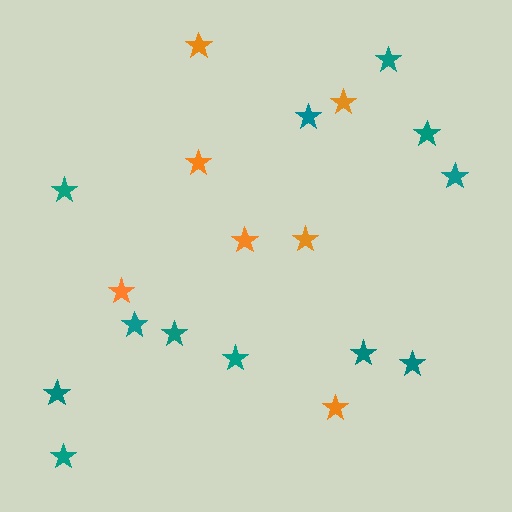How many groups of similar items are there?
There are 2 groups: one group of teal stars (12) and one group of orange stars (7).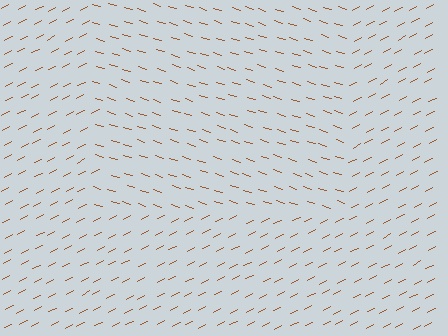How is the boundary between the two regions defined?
The boundary is defined purely by a change in line orientation (approximately 45 degrees difference). All lines are the same color and thickness.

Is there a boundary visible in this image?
Yes, there is a texture boundary formed by a change in line orientation.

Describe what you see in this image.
The image is filled with small brown line segments. A rectangle region in the image has lines oriented differently from the surrounding lines, creating a visible texture boundary.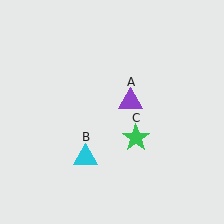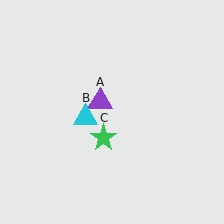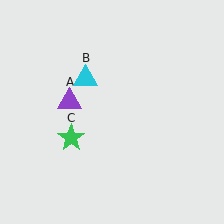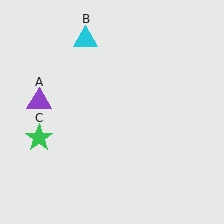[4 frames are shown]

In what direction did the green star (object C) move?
The green star (object C) moved left.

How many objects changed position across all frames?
3 objects changed position: purple triangle (object A), cyan triangle (object B), green star (object C).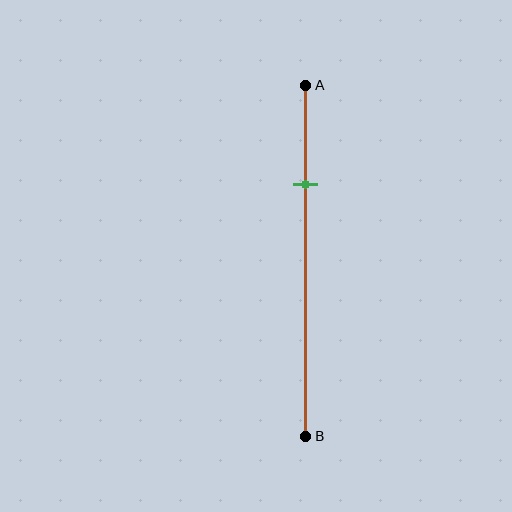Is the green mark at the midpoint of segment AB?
No, the mark is at about 30% from A, not at the 50% midpoint.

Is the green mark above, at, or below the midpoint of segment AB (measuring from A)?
The green mark is above the midpoint of segment AB.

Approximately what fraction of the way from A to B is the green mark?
The green mark is approximately 30% of the way from A to B.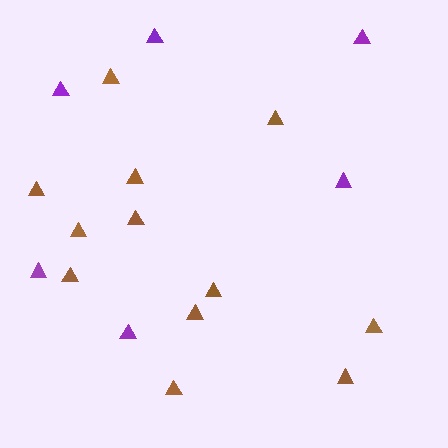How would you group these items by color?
There are 2 groups: one group of brown triangles (12) and one group of purple triangles (6).